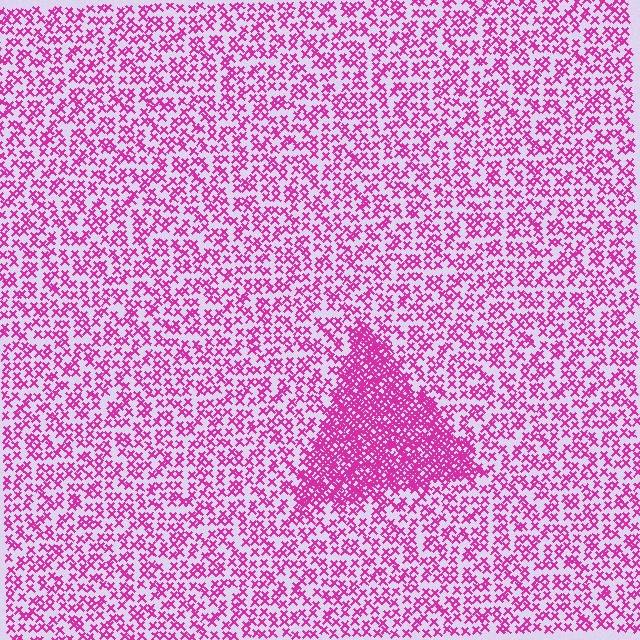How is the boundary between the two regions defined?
The boundary is defined by a change in element density (approximately 2.5x ratio). All elements are the same color, size, and shape.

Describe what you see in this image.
The image contains small magenta elements arranged at two different densities. A triangle-shaped region is visible where the elements are more densely packed than the surrounding area.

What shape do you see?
I see a triangle.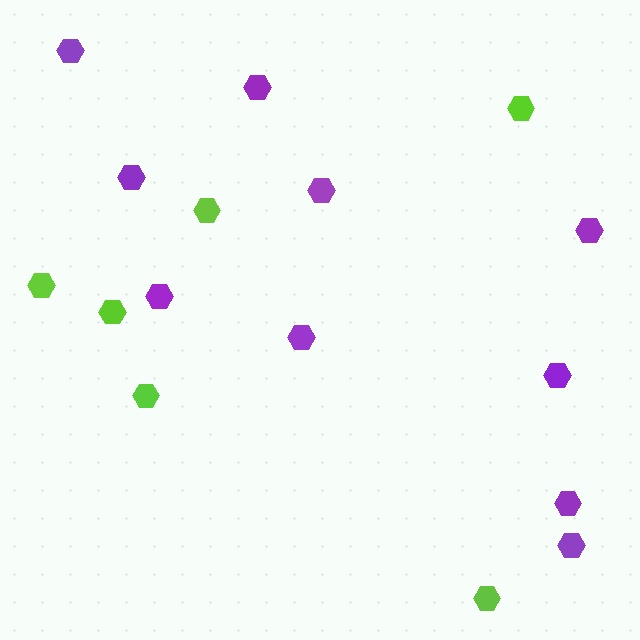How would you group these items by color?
There are 2 groups: one group of lime hexagons (6) and one group of purple hexagons (10).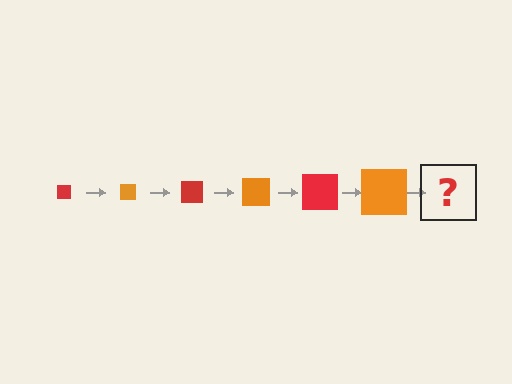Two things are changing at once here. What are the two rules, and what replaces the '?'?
The two rules are that the square grows larger each step and the color cycles through red and orange. The '?' should be a red square, larger than the previous one.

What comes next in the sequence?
The next element should be a red square, larger than the previous one.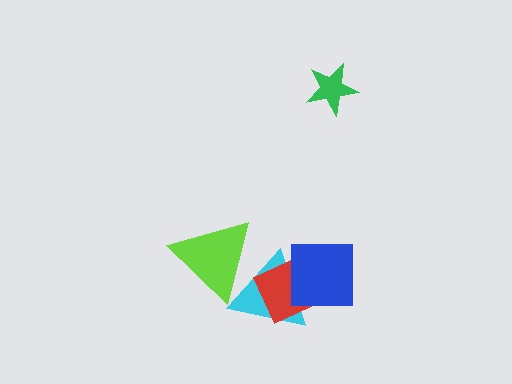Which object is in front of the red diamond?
The blue square is in front of the red diamond.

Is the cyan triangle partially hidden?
Yes, it is partially covered by another shape.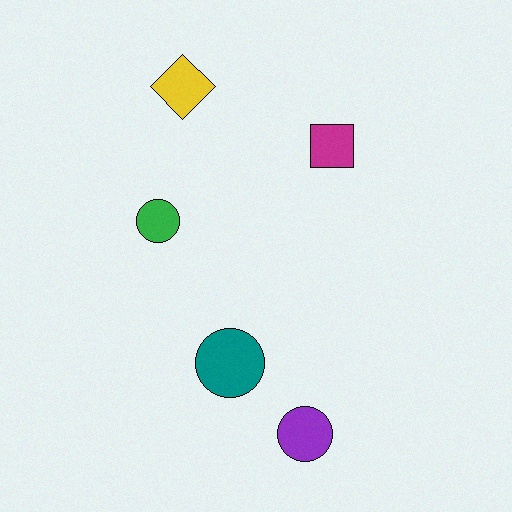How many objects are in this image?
There are 5 objects.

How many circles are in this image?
There are 3 circles.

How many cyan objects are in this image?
There are no cyan objects.